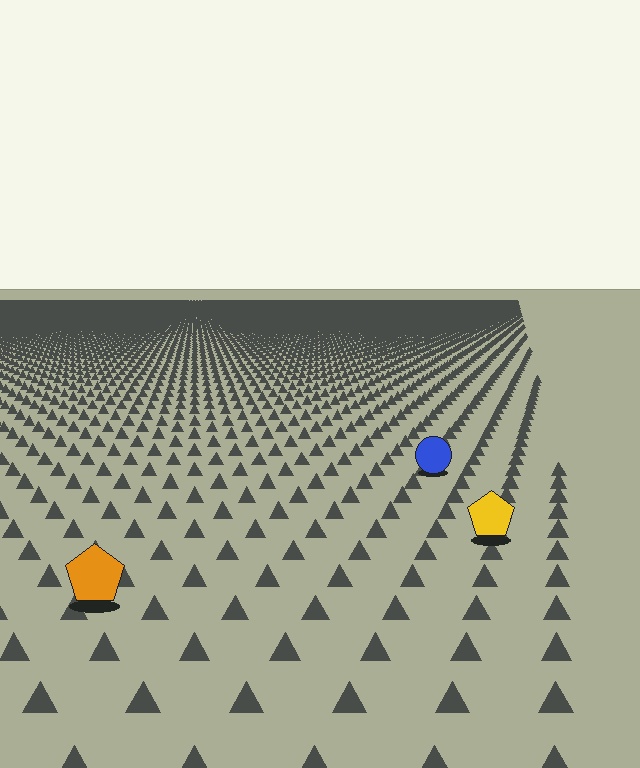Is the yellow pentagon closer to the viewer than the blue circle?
Yes. The yellow pentagon is closer — you can tell from the texture gradient: the ground texture is coarser near it.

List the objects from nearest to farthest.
From nearest to farthest: the orange pentagon, the yellow pentagon, the blue circle.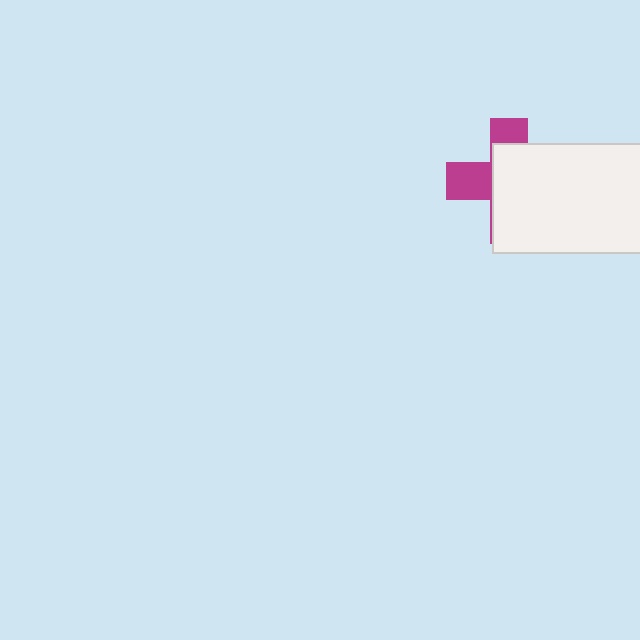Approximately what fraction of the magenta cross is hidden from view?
Roughly 65% of the magenta cross is hidden behind the white rectangle.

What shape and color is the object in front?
The object in front is a white rectangle.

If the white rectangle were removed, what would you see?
You would see the complete magenta cross.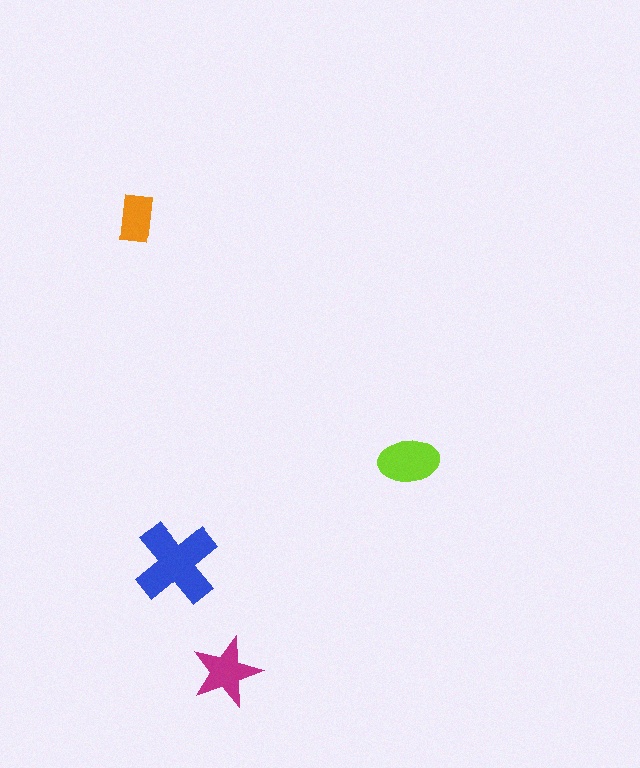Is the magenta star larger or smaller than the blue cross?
Smaller.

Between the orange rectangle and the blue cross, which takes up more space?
The blue cross.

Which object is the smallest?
The orange rectangle.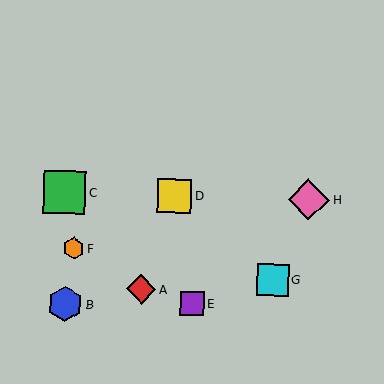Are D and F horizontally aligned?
No, D is at y≈196 and F is at y≈248.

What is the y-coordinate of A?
Object A is at y≈289.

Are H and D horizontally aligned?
Yes, both are at y≈200.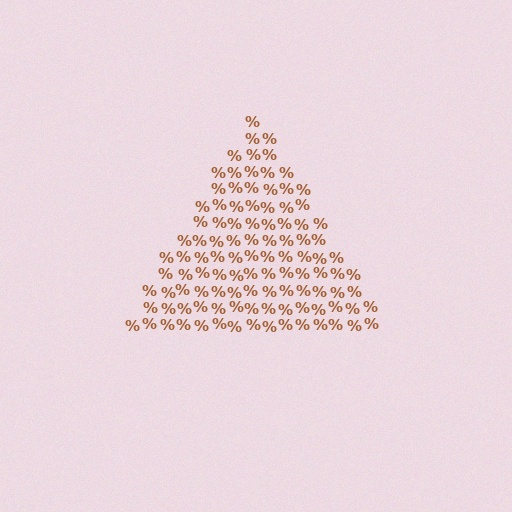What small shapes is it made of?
It is made of small percent signs.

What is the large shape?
The large shape is a triangle.